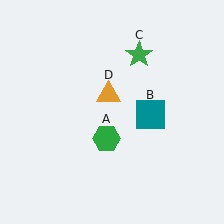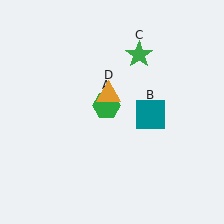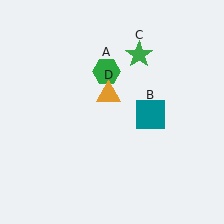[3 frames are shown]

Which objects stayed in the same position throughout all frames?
Teal square (object B) and green star (object C) and orange triangle (object D) remained stationary.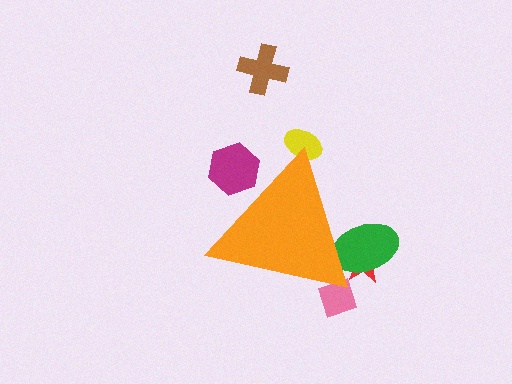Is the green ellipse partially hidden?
Yes, the green ellipse is partially hidden behind the orange triangle.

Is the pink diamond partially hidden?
Yes, the pink diamond is partially hidden behind the orange triangle.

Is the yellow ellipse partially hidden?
Yes, the yellow ellipse is partially hidden behind the orange triangle.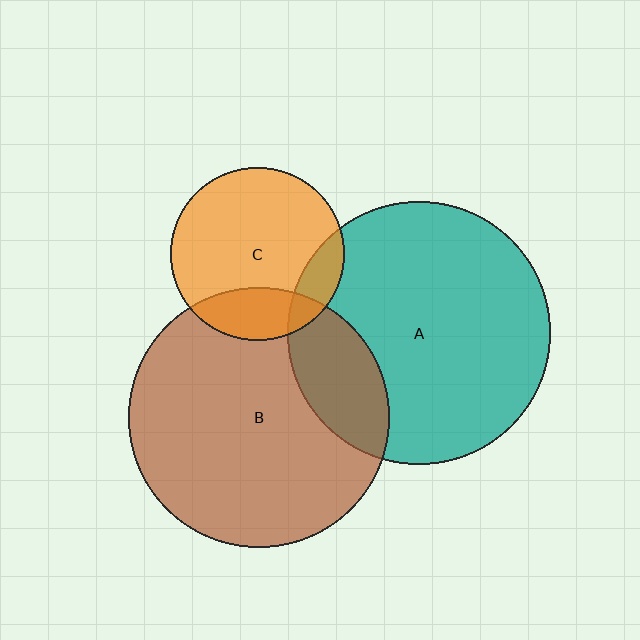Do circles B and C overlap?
Yes.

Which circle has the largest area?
Circle A (teal).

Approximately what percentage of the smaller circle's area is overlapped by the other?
Approximately 20%.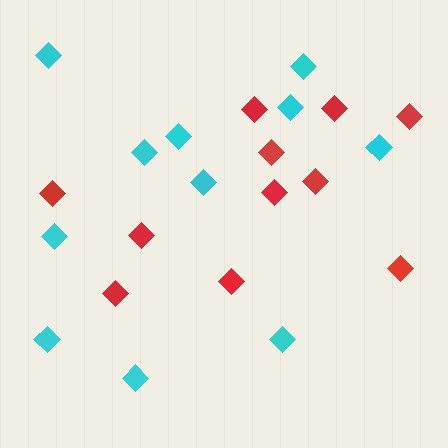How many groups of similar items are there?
There are 2 groups: one group of cyan diamonds (11) and one group of red diamonds (11).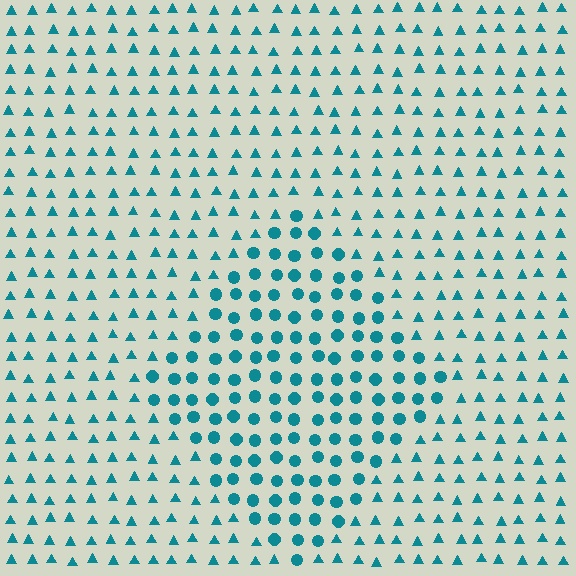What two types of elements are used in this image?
The image uses circles inside the diamond region and triangles outside it.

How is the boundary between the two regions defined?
The boundary is defined by a change in element shape: circles inside vs. triangles outside. All elements share the same color and spacing.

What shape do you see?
I see a diamond.